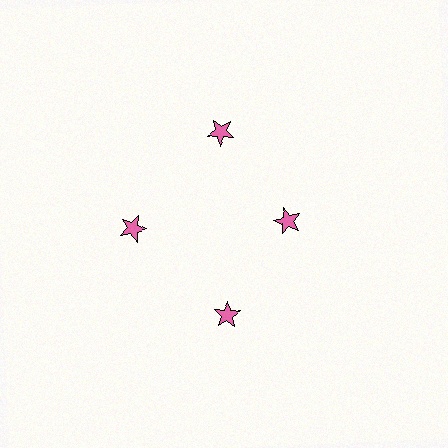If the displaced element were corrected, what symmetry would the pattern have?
It would have 4-fold rotational symmetry — the pattern would map onto itself every 90 degrees.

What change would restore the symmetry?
The symmetry would be restored by moving it outward, back onto the ring so that all 4 stars sit at equal angles and equal distance from the center.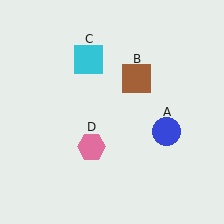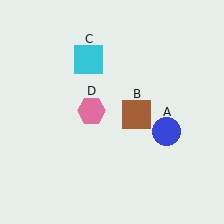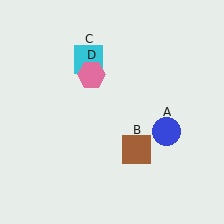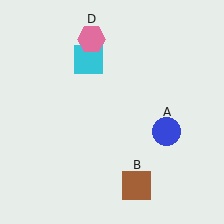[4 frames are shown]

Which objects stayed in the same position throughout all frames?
Blue circle (object A) and cyan square (object C) remained stationary.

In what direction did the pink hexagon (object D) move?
The pink hexagon (object D) moved up.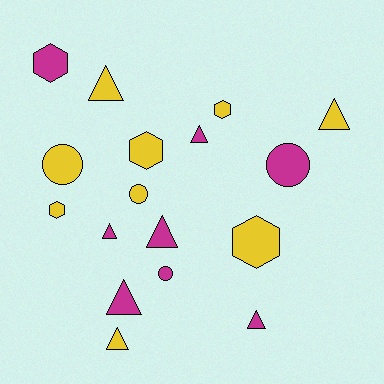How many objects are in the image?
There are 17 objects.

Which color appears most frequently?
Yellow, with 9 objects.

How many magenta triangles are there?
There are 5 magenta triangles.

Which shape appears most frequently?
Triangle, with 8 objects.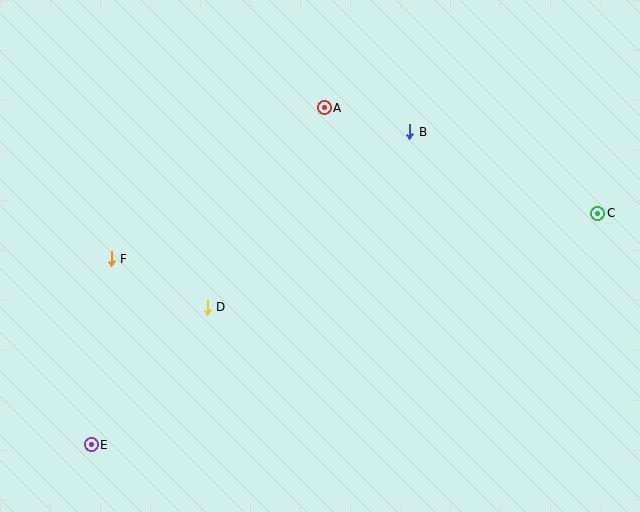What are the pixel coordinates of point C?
Point C is at (598, 213).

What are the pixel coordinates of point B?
Point B is at (410, 132).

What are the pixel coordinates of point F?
Point F is at (111, 259).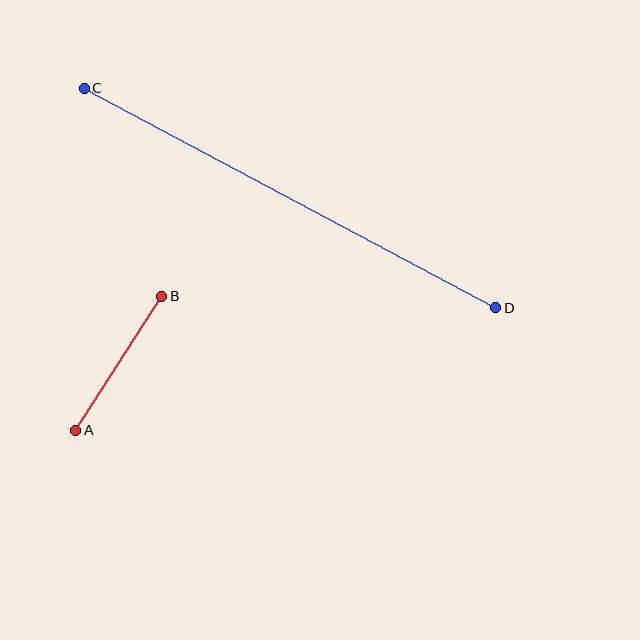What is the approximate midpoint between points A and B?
The midpoint is at approximately (119, 363) pixels.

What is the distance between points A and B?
The distance is approximately 159 pixels.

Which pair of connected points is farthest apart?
Points C and D are farthest apart.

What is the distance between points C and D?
The distance is approximately 467 pixels.